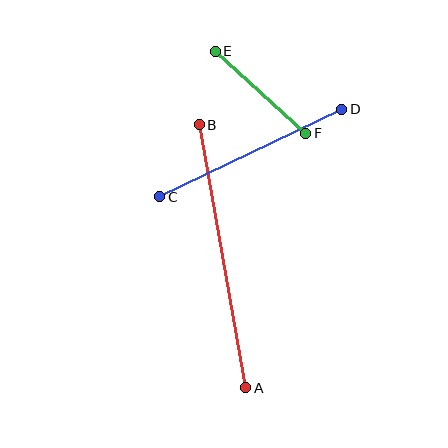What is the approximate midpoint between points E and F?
The midpoint is at approximately (261, 92) pixels.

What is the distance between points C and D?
The distance is approximately 202 pixels.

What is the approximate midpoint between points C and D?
The midpoint is at approximately (251, 153) pixels.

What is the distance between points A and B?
The distance is approximately 267 pixels.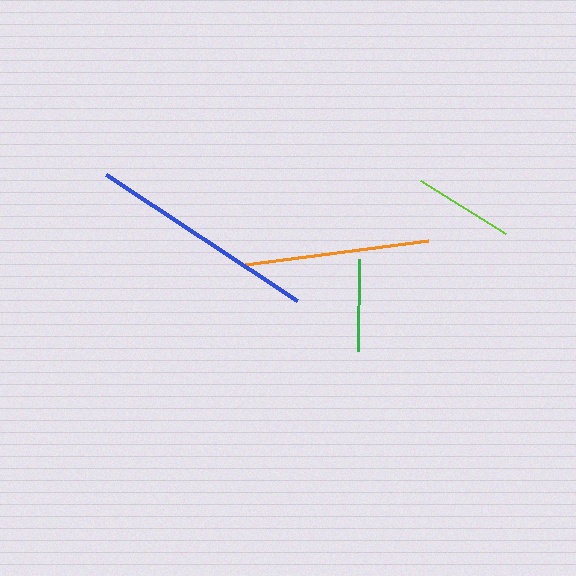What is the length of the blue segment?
The blue segment is approximately 229 pixels long.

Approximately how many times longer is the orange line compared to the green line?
The orange line is approximately 2.0 times the length of the green line.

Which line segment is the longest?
The blue line is the longest at approximately 229 pixels.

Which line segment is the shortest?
The green line is the shortest at approximately 92 pixels.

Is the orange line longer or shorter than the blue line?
The blue line is longer than the orange line.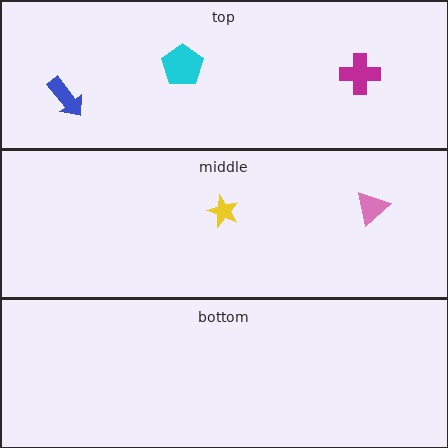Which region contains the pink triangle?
The middle region.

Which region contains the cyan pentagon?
The top region.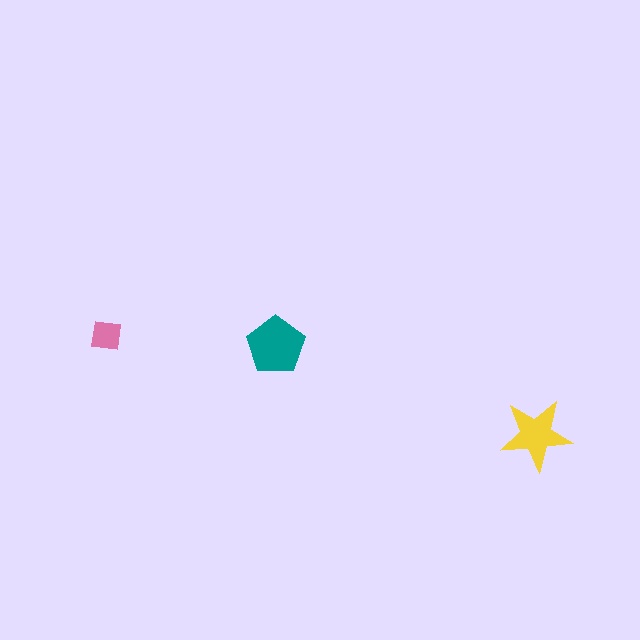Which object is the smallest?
The pink square.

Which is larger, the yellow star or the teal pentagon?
The teal pentagon.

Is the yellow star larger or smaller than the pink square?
Larger.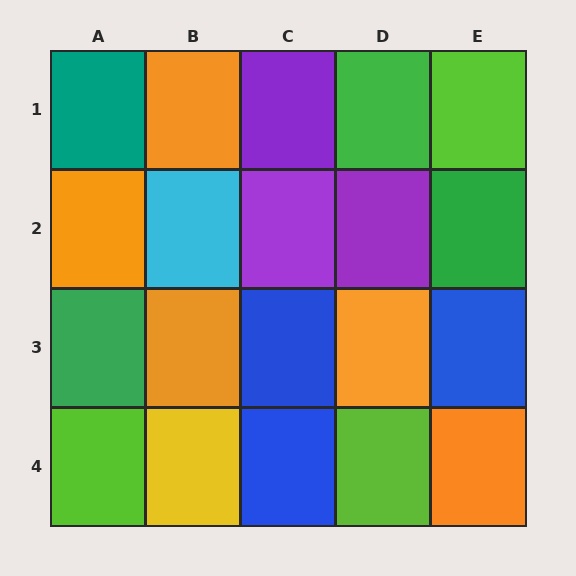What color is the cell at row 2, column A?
Orange.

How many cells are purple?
3 cells are purple.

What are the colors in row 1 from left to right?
Teal, orange, purple, green, lime.